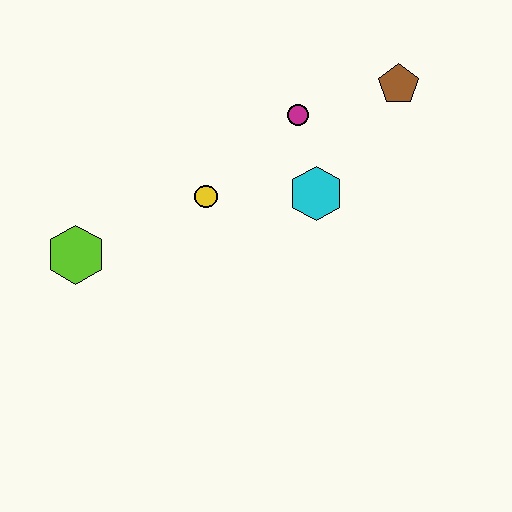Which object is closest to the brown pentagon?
The magenta circle is closest to the brown pentagon.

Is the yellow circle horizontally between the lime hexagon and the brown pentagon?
Yes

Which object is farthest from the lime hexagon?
The brown pentagon is farthest from the lime hexagon.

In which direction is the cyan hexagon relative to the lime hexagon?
The cyan hexagon is to the right of the lime hexagon.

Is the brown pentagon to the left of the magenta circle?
No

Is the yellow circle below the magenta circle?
Yes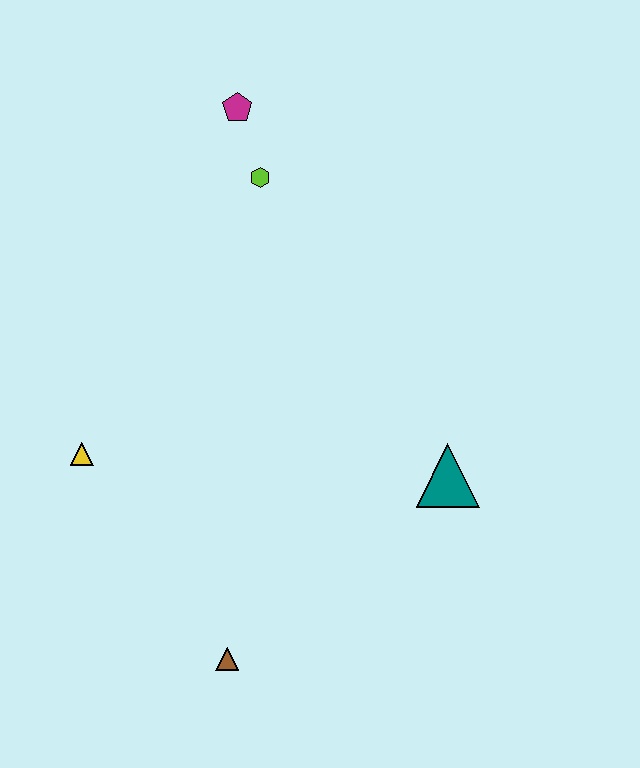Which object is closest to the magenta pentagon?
The lime hexagon is closest to the magenta pentagon.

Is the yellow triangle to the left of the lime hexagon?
Yes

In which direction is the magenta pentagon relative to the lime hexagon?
The magenta pentagon is above the lime hexagon.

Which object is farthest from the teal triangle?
The magenta pentagon is farthest from the teal triangle.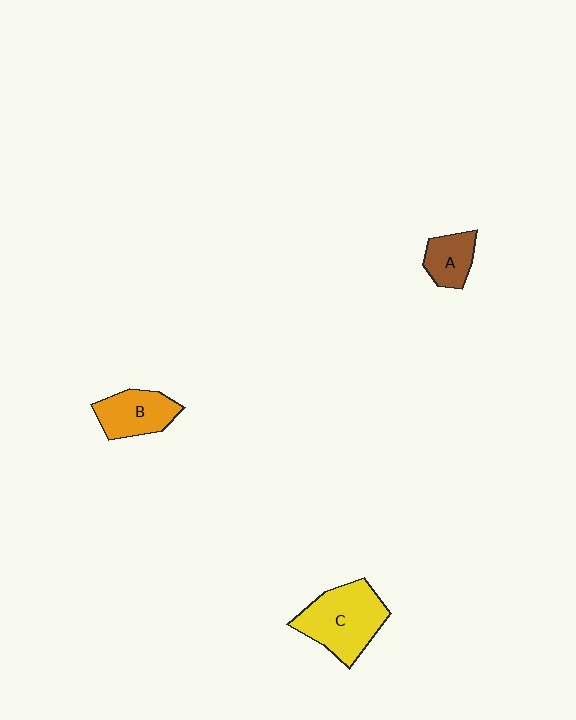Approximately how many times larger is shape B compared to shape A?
Approximately 1.4 times.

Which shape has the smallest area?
Shape A (brown).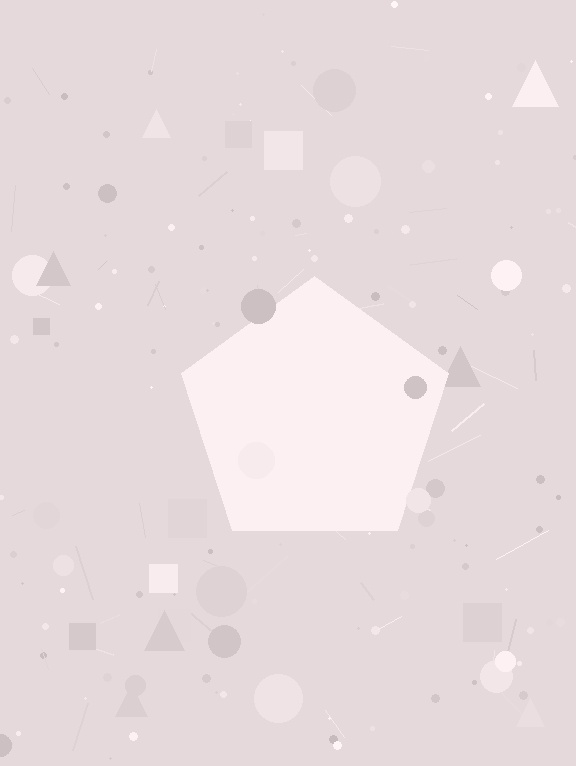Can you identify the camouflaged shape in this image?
The camouflaged shape is a pentagon.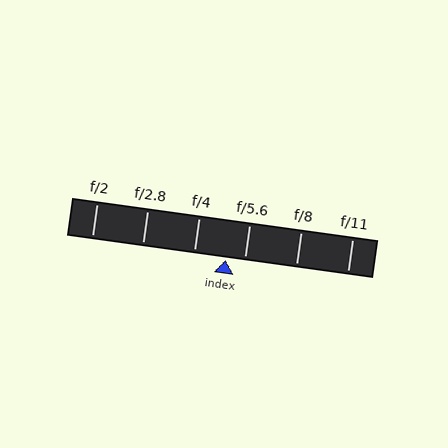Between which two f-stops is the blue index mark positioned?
The index mark is between f/4 and f/5.6.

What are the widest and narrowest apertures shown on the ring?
The widest aperture shown is f/2 and the narrowest is f/11.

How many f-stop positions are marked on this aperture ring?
There are 6 f-stop positions marked.